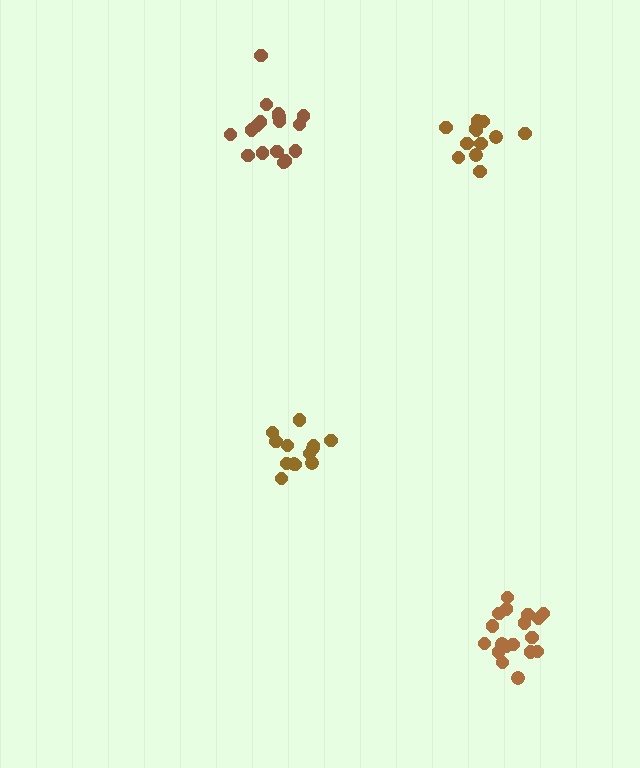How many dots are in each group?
Group 1: 13 dots, Group 2: 13 dots, Group 3: 18 dots, Group 4: 17 dots (61 total).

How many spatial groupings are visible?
There are 4 spatial groupings.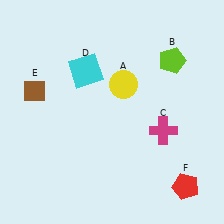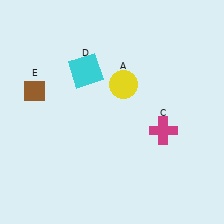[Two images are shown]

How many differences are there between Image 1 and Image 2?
There are 2 differences between the two images.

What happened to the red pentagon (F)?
The red pentagon (F) was removed in Image 2. It was in the bottom-right area of Image 1.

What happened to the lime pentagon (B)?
The lime pentagon (B) was removed in Image 2. It was in the top-right area of Image 1.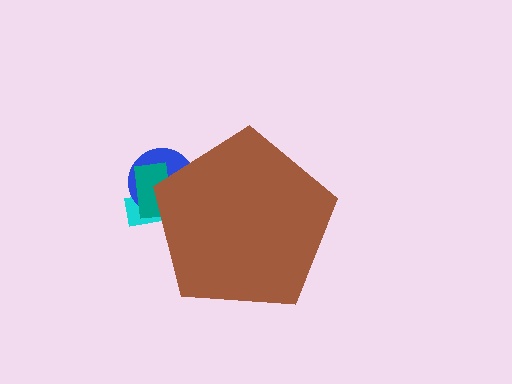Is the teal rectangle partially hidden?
Yes, the teal rectangle is partially hidden behind the brown pentagon.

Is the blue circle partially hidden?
Yes, the blue circle is partially hidden behind the brown pentagon.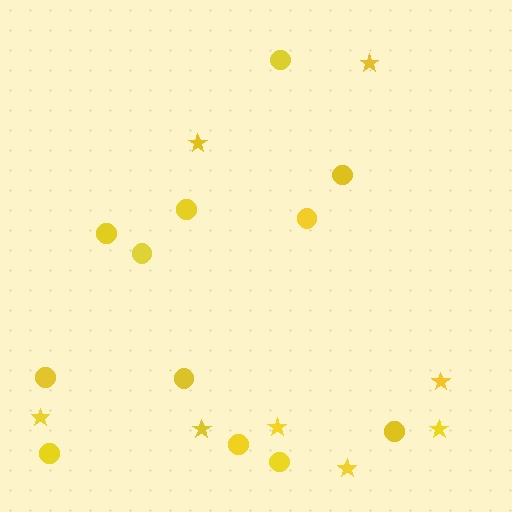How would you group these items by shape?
There are 2 groups: one group of stars (8) and one group of circles (12).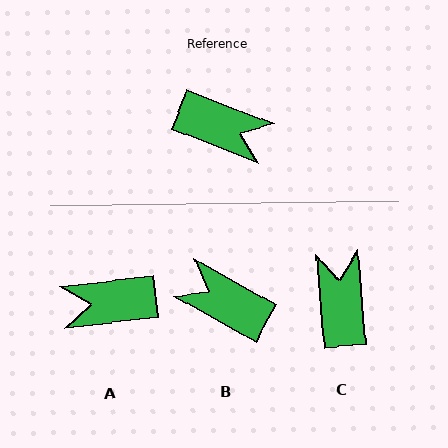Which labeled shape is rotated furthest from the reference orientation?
B, about 173 degrees away.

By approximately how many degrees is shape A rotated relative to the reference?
Approximately 152 degrees clockwise.